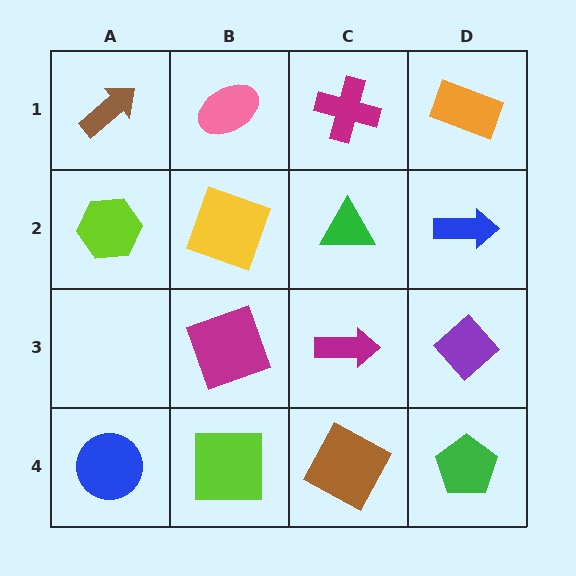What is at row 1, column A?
A brown arrow.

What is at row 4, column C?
A brown square.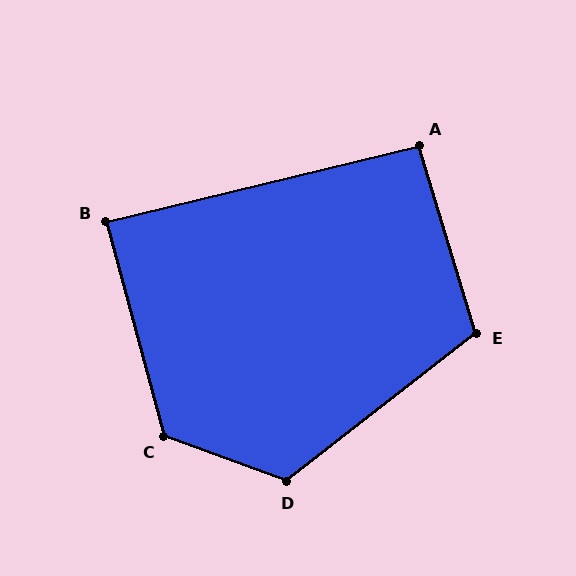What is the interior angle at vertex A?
Approximately 93 degrees (approximately right).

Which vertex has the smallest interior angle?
B, at approximately 89 degrees.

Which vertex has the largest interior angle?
C, at approximately 125 degrees.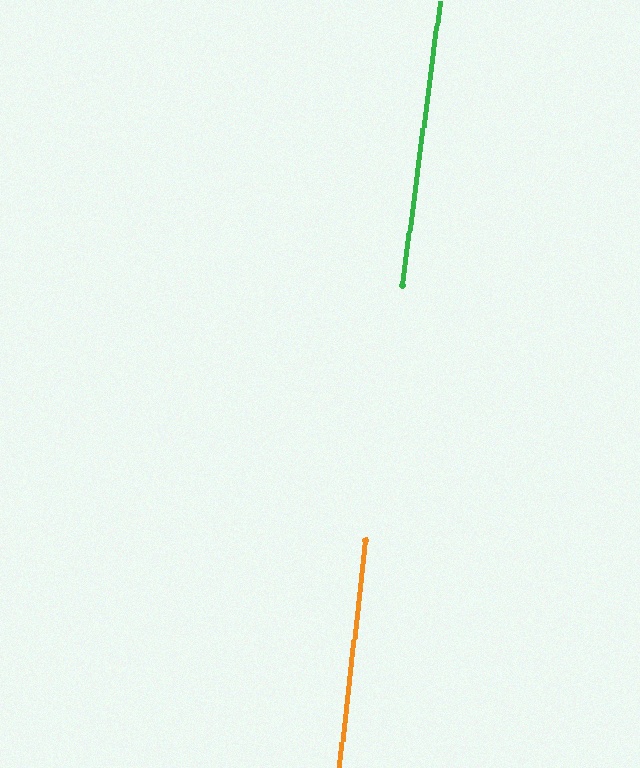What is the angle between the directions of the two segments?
Approximately 1 degree.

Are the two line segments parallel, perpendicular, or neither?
Parallel — their directions differ by only 1.1°.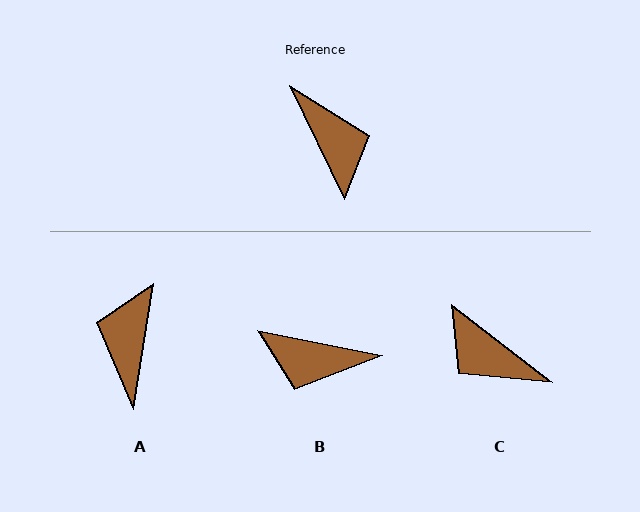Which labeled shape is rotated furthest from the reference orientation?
C, about 153 degrees away.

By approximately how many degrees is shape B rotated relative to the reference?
Approximately 127 degrees clockwise.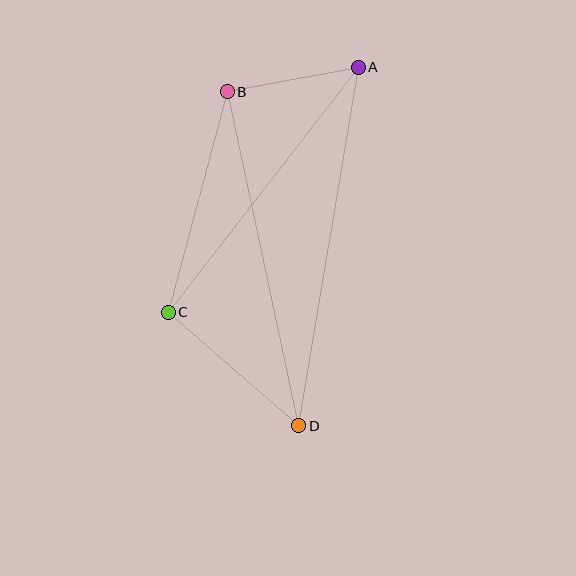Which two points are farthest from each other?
Points A and D are farthest from each other.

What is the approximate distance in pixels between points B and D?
The distance between B and D is approximately 341 pixels.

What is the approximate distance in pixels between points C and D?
The distance between C and D is approximately 173 pixels.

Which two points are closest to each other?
Points A and B are closest to each other.